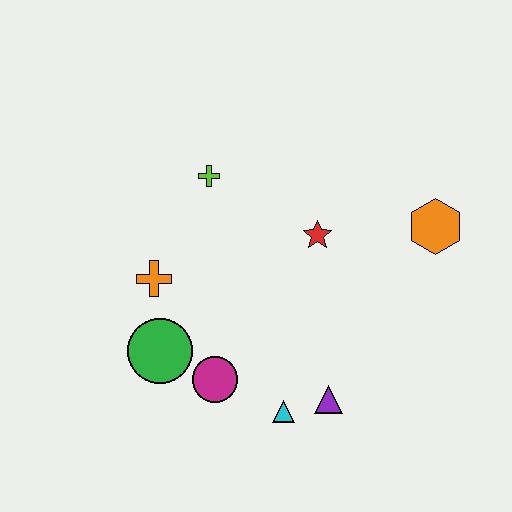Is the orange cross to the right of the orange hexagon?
No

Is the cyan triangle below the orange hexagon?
Yes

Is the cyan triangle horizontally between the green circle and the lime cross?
No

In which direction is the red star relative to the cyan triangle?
The red star is above the cyan triangle.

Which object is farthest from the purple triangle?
The lime cross is farthest from the purple triangle.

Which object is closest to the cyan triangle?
The purple triangle is closest to the cyan triangle.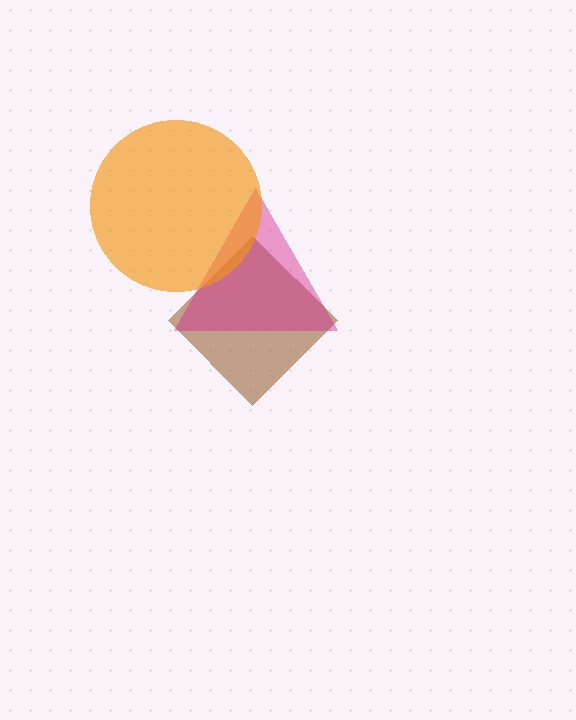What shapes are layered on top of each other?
The layered shapes are: a brown diamond, a magenta triangle, an orange circle.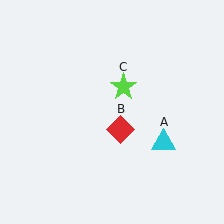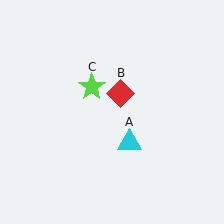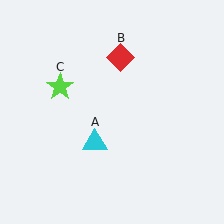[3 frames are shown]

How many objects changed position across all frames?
3 objects changed position: cyan triangle (object A), red diamond (object B), lime star (object C).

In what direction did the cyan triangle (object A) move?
The cyan triangle (object A) moved left.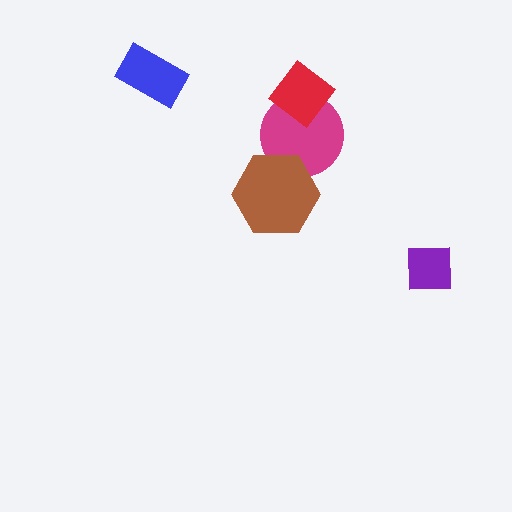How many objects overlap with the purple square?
0 objects overlap with the purple square.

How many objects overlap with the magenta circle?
2 objects overlap with the magenta circle.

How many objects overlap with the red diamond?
1 object overlaps with the red diamond.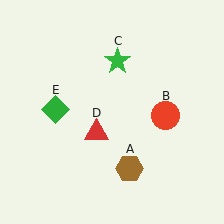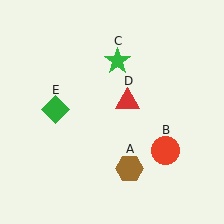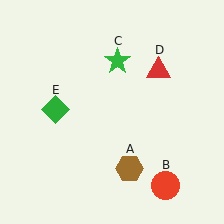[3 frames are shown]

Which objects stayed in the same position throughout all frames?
Brown hexagon (object A) and green star (object C) and green diamond (object E) remained stationary.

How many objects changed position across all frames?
2 objects changed position: red circle (object B), red triangle (object D).